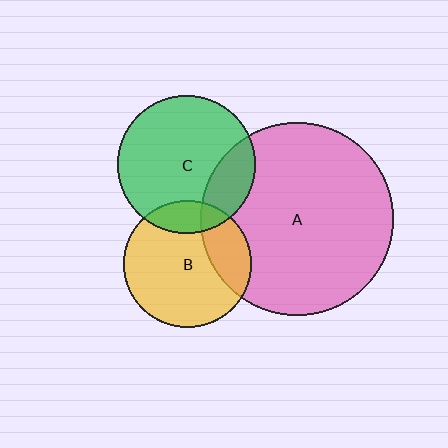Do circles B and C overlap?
Yes.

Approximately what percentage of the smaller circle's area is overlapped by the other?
Approximately 15%.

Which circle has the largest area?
Circle A (pink).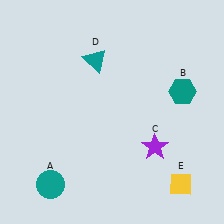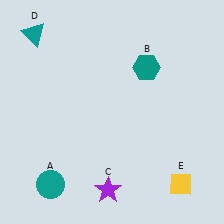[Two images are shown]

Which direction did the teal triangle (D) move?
The teal triangle (D) moved left.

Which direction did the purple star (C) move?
The purple star (C) moved left.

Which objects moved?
The objects that moved are: the teal hexagon (B), the purple star (C), the teal triangle (D).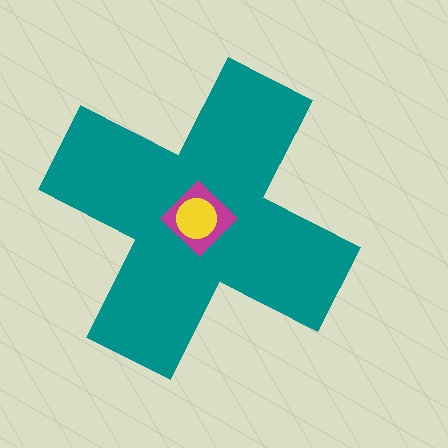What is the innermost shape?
The yellow circle.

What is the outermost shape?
The teal cross.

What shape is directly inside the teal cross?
The magenta diamond.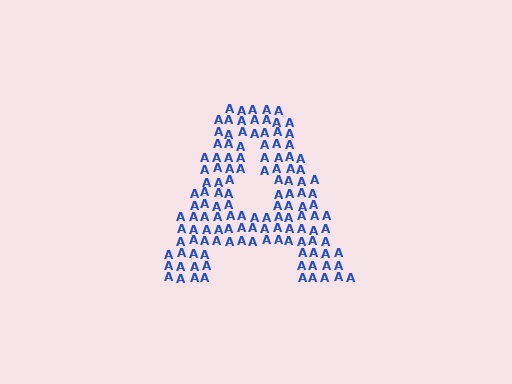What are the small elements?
The small elements are letter A's.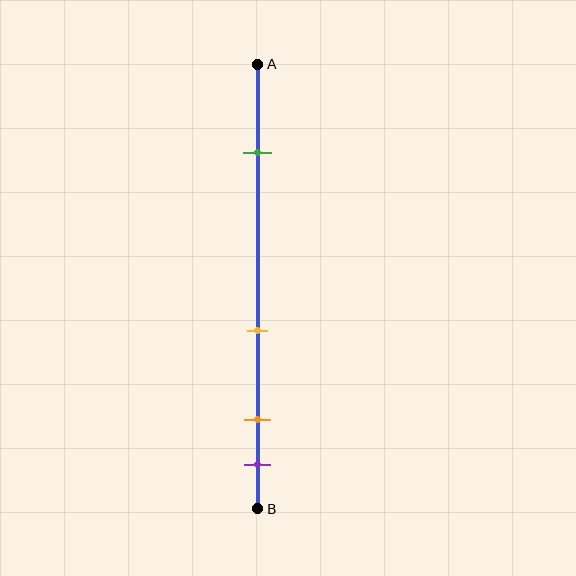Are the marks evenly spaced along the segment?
No, the marks are not evenly spaced.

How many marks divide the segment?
There are 4 marks dividing the segment.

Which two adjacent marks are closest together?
The orange and purple marks are the closest adjacent pair.